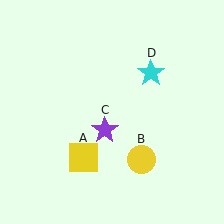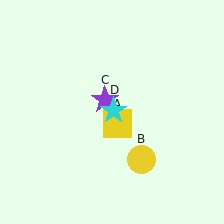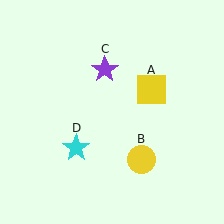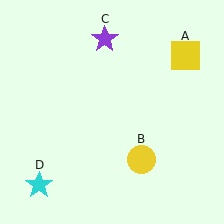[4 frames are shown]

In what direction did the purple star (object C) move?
The purple star (object C) moved up.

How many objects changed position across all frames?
3 objects changed position: yellow square (object A), purple star (object C), cyan star (object D).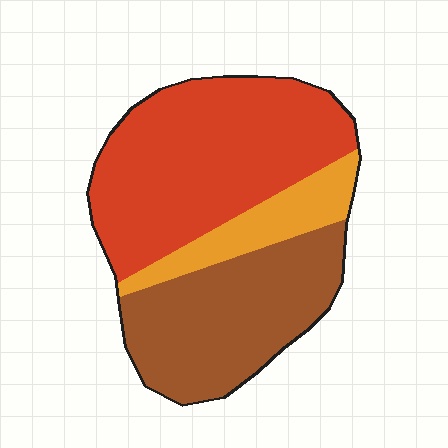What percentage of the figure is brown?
Brown covers about 35% of the figure.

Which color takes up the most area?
Red, at roughly 50%.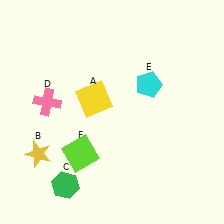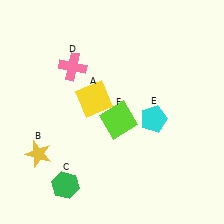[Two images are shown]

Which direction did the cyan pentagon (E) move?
The cyan pentagon (E) moved down.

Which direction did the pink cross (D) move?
The pink cross (D) moved up.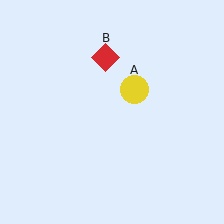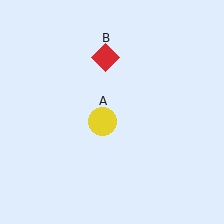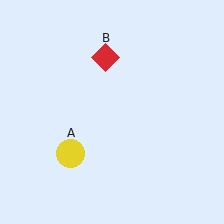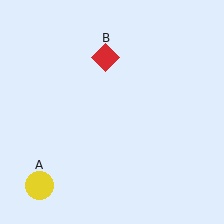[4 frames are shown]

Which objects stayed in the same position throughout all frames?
Red diamond (object B) remained stationary.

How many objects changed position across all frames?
1 object changed position: yellow circle (object A).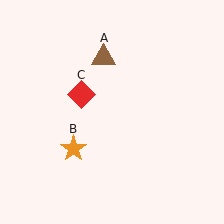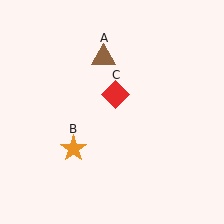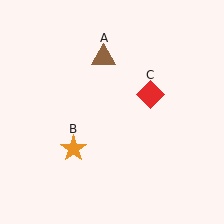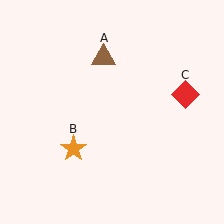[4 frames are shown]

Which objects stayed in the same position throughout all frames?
Brown triangle (object A) and orange star (object B) remained stationary.